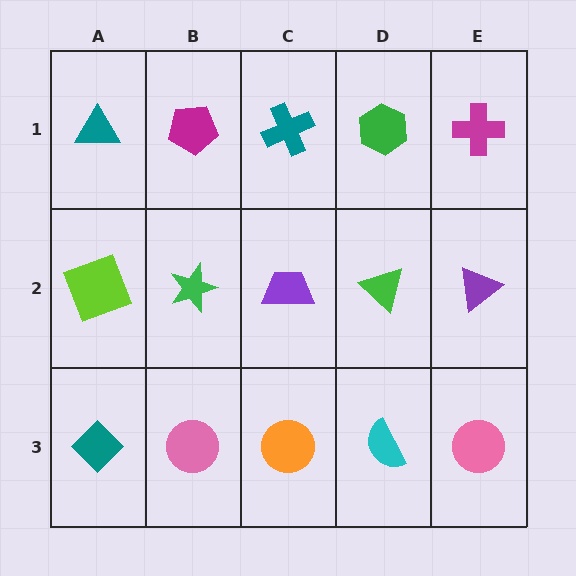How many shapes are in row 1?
5 shapes.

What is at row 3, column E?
A pink circle.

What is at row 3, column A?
A teal diamond.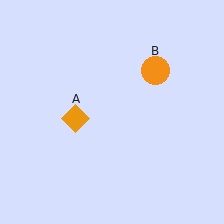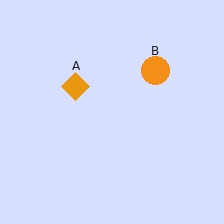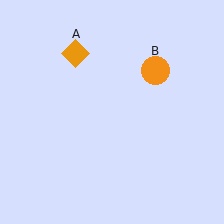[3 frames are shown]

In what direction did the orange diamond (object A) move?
The orange diamond (object A) moved up.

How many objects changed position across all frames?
1 object changed position: orange diamond (object A).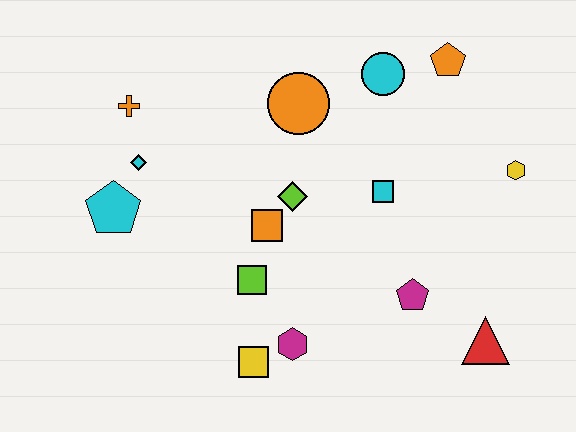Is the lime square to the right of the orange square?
No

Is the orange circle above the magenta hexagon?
Yes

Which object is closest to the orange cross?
The cyan diamond is closest to the orange cross.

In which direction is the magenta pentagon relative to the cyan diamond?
The magenta pentagon is to the right of the cyan diamond.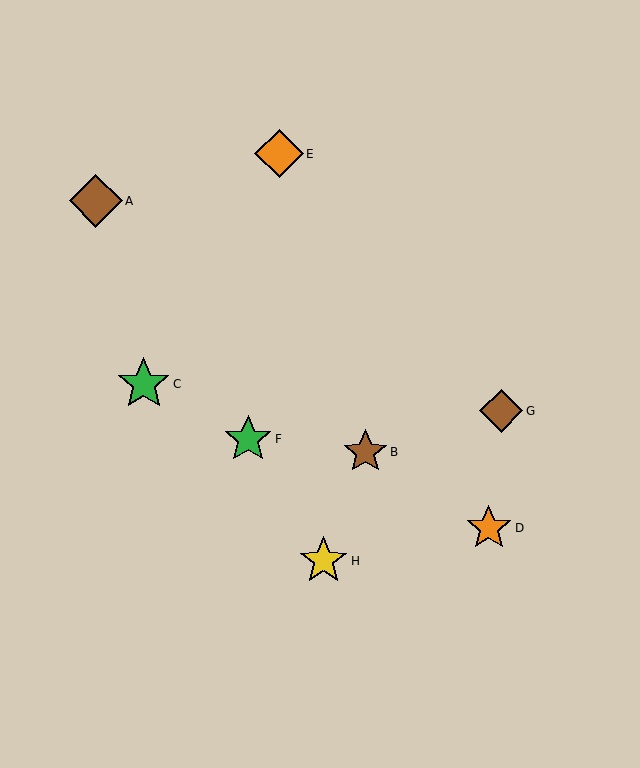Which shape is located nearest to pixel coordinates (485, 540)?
The orange star (labeled D) at (489, 528) is nearest to that location.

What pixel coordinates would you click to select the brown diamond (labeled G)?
Click at (501, 411) to select the brown diamond G.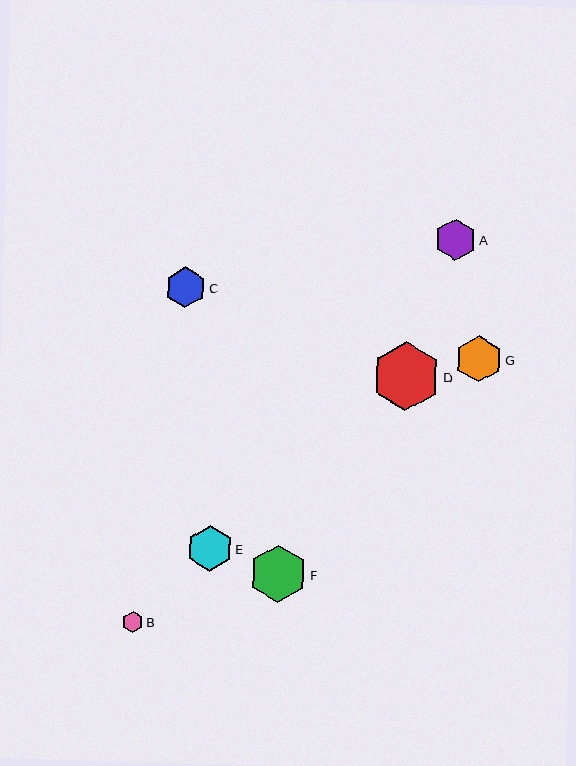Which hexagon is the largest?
Hexagon D is the largest with a size of approximately 68 pixels.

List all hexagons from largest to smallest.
From largest to smallest: D, F, G, E, A, C, B.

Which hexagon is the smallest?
Hexagon B is the smallest with a size of approximately 21 pixels.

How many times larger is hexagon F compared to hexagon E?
Hexagon F is approximately 1.3 times the size of hexagon E.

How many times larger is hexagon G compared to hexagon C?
Hexagon G is approximately 1.1 times the size of hexagon C.